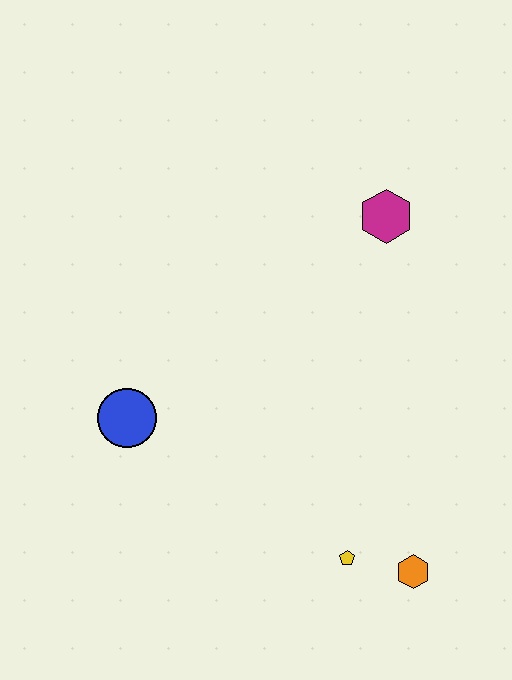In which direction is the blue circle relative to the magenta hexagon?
The blue circle is to the left of the magenta hexagon.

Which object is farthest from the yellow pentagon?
The magenta hexagon is farthest from the yellow pentagon.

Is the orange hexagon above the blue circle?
No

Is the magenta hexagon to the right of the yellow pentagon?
Yes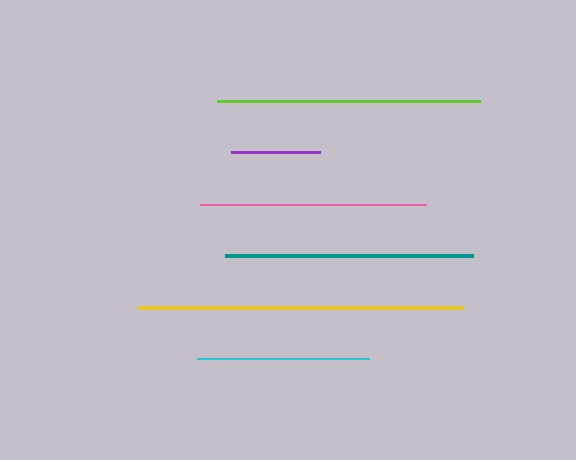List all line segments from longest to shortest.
From longest to shortest: yellow, lime, teal, pink, cyan, purple.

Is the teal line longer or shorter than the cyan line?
The teal line is longer than the cyan line.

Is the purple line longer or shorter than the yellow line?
The yellow line is longer than the purple line.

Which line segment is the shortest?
The purple line is the shortest at approximately 89 pixels.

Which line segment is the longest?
The yellow line is the longest at approximately 326 pixels.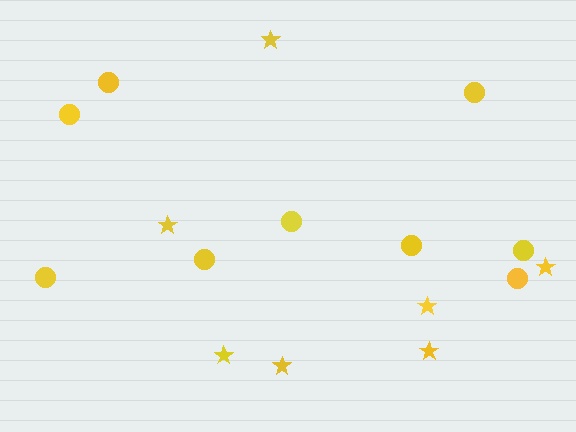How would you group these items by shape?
There are 2 groups: one group of stars (7) and one group of circles (9).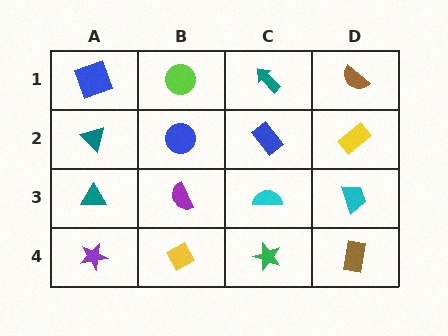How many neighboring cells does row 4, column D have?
2.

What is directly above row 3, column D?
A yellow rectangle.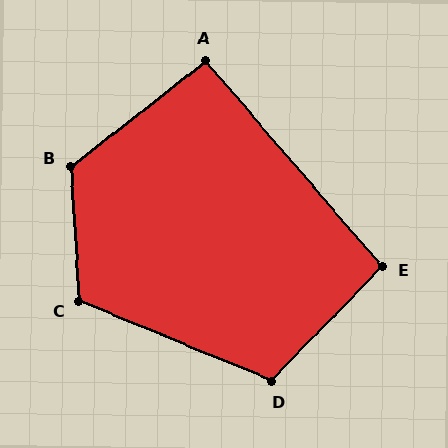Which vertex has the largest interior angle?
B, at approximately 124 degrees.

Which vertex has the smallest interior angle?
A, at approximately 93 degrees.